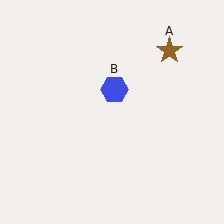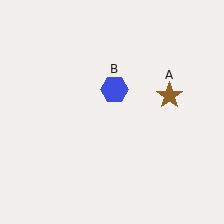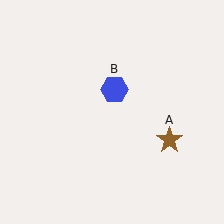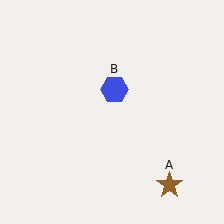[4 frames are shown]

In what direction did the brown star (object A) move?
The brown star (object A) moved down.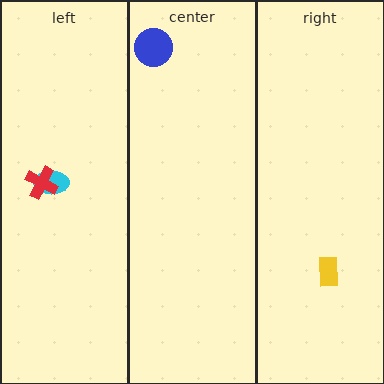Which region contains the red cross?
The left region.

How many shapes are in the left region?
2.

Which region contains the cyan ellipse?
The left region.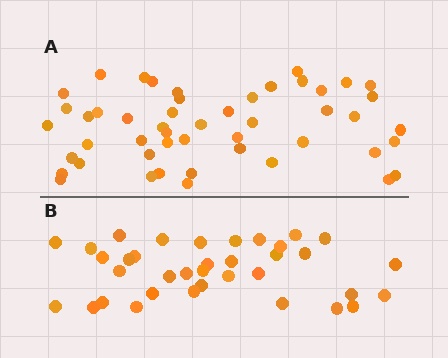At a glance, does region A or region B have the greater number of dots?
Region A (the top region) has more dots.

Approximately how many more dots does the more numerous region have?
Region A has approximately 15 more dots than region B.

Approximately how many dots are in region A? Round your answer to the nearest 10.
About 50 dots. (The exact count is 49, which rounds to 50.)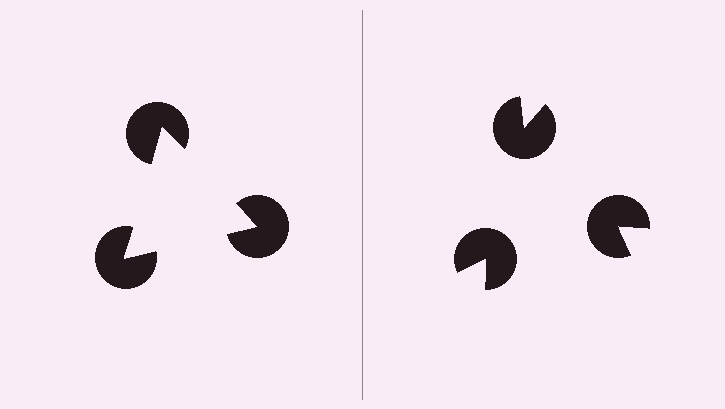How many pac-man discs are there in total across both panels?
6 — 3 on each side.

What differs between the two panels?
The pac-man discs are positioned identically on both sides; only the wedge orientations differ. On the left they align to a triangle; on the right they are misaligned.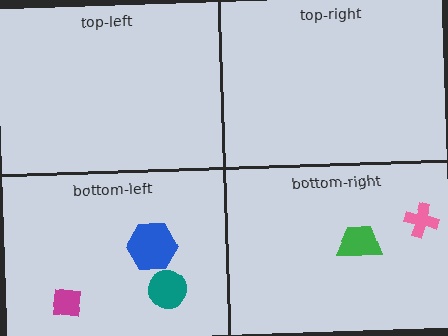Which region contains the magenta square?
The bottom-left region.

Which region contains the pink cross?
The bottom-right region.